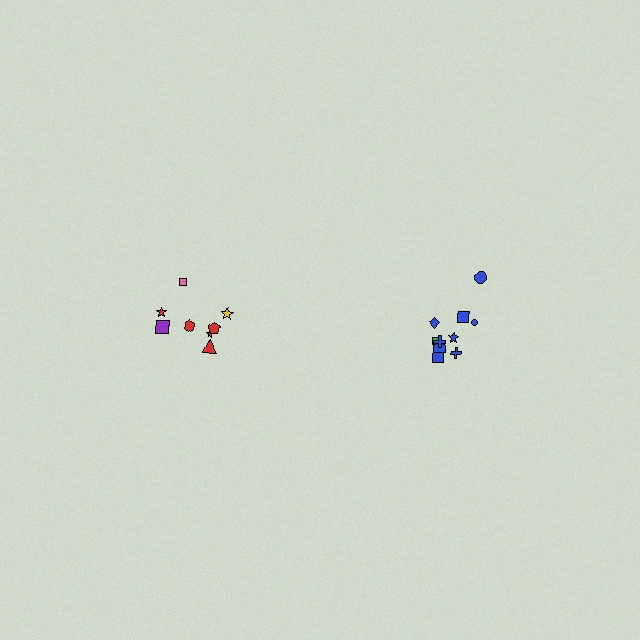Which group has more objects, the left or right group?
The right group.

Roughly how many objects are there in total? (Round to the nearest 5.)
Roughly 20 objects in total.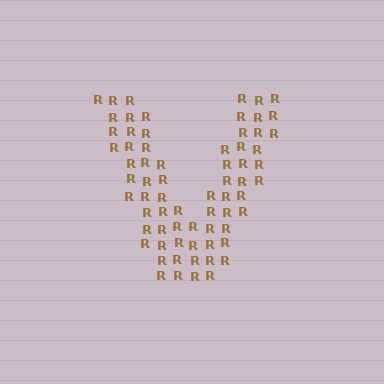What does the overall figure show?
The overall figure shows the letter V.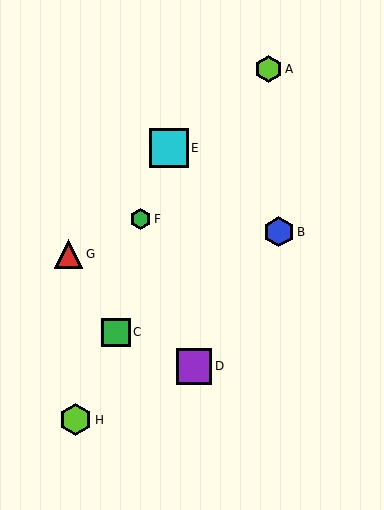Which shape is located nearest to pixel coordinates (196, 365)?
The purple square (labeled D) at (194, 366) is nearest to that location.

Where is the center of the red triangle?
The center of the red triangle is at (68, 254).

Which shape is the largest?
The cyan square (labeled E) is the largest.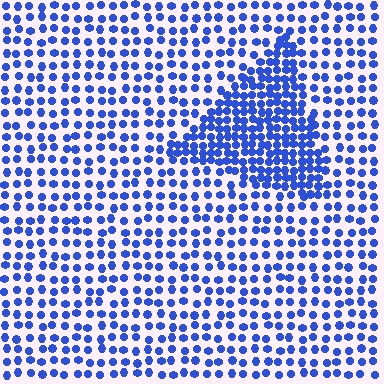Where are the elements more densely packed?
The elements are more densely packed inside the triangle boundary.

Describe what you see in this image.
The image contains small blue elements arranged at two different densities. A triangle-shaped region is visible where the elements are more densely packed than the surrounding area.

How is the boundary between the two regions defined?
The boundary is defined by a change in element density (approximately 2.1x ratio). All elements are the same color, size, and shape.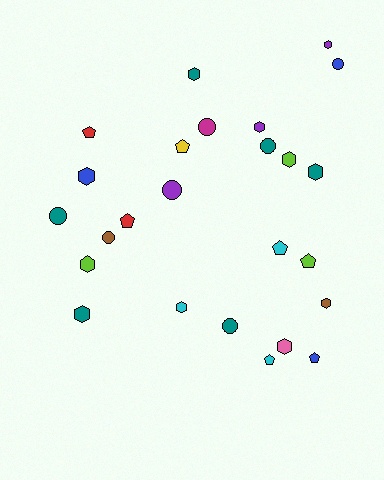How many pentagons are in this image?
There are 7 pentagons.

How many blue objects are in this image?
There are 3 blue objects.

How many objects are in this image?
There are 25 objects.